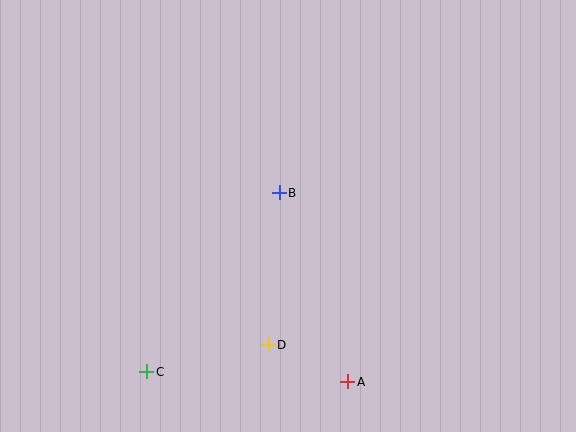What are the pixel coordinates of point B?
Point B is at (279, 193).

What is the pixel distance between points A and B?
The distance between A and B is 201 pixels.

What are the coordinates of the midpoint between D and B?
The midpoint between D and B is at (274, 269).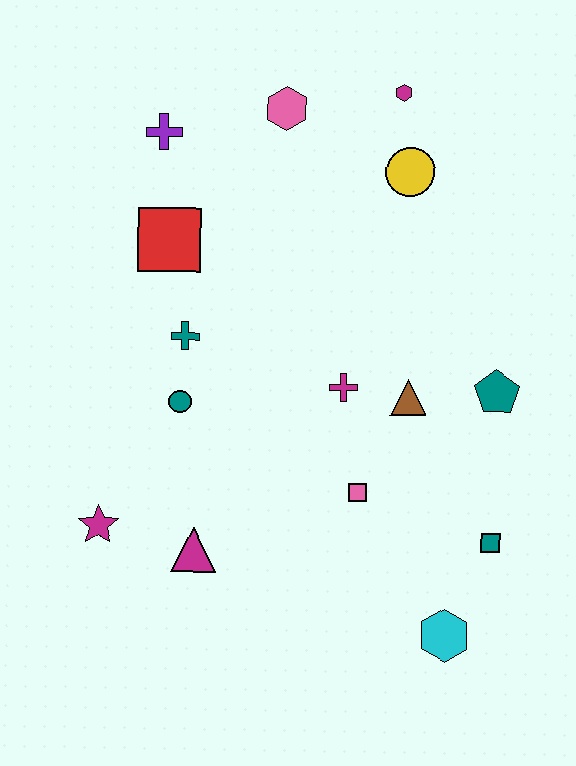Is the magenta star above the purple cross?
No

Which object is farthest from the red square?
The cyan hexagon is farthest from the red square.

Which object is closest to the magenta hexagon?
The yellow circle is closest to the magenta hexagon.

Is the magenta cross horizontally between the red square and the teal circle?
No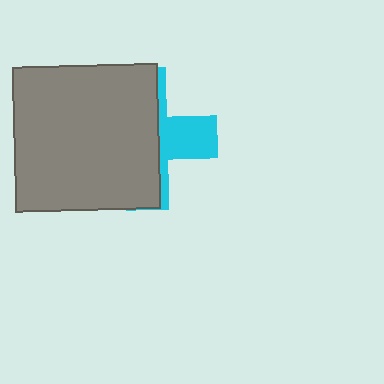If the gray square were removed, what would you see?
You would see the complete cyan cross.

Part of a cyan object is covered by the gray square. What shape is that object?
It is a cross.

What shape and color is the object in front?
The object in front is a gray square.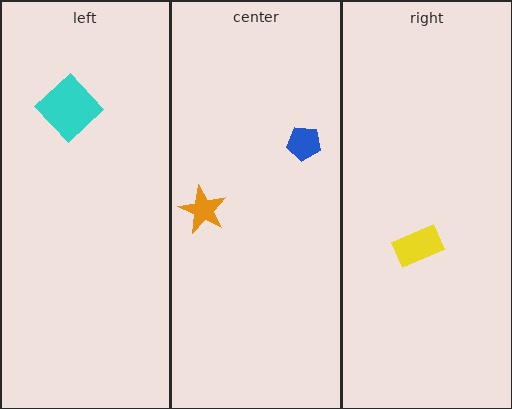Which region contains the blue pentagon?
The center region.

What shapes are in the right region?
The yellow rectangle.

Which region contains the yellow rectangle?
The right region.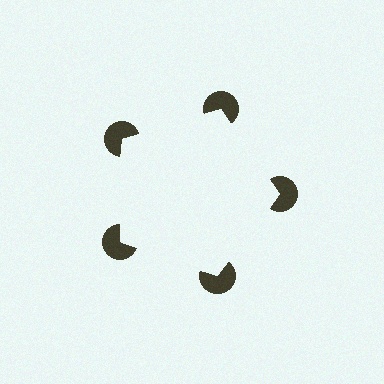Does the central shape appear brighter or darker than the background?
It typically appears slightly brighter than the background, even though no actual brightness change is drawn.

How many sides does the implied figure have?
5 sides.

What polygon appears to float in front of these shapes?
An illusory pentagon — its edges are inferred from the aligned wedge cuts in the pac-man discs, not physically drawn.